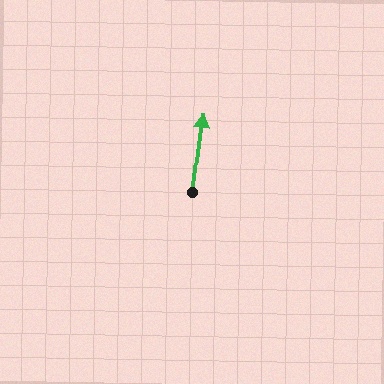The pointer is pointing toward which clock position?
Roughly 12 o'clock.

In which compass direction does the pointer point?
North.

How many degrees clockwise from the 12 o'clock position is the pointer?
Approximately 8 degrees.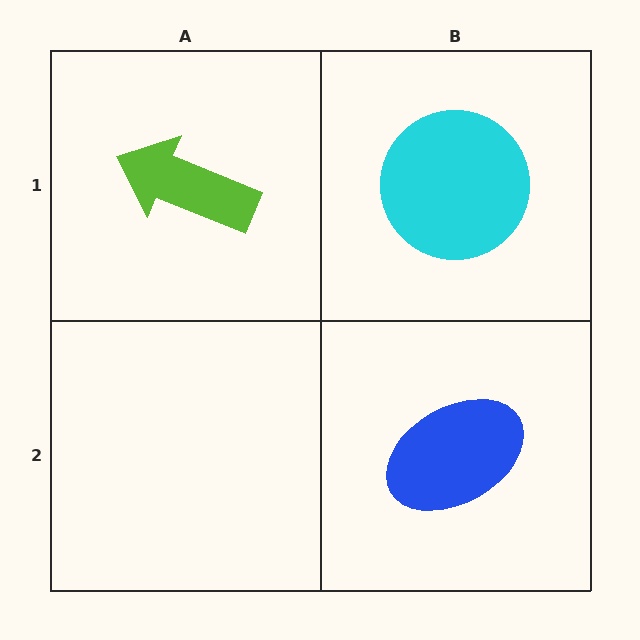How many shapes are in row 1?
2 shapes.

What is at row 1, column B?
A cyan circle.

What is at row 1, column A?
A lime arrow.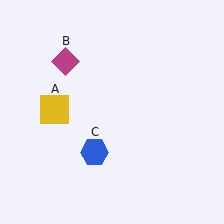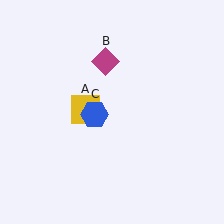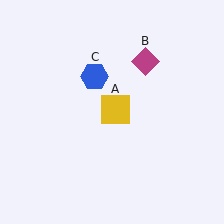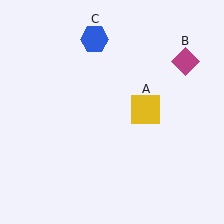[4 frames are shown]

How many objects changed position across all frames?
3 objects changed position: yellow square (object A), magenta diamond (object B), blue hexagon (object C).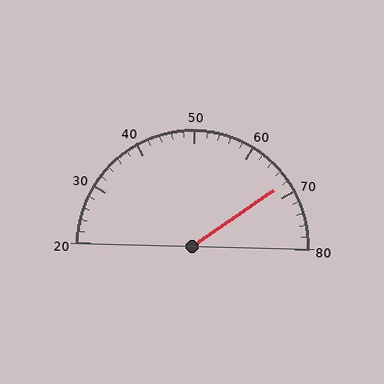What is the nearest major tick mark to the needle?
The nearest major tick mark is 70.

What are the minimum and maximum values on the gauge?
The gauge ranges from 20 to 80.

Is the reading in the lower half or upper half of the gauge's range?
The reading is in the upper half of the range (20 to 80).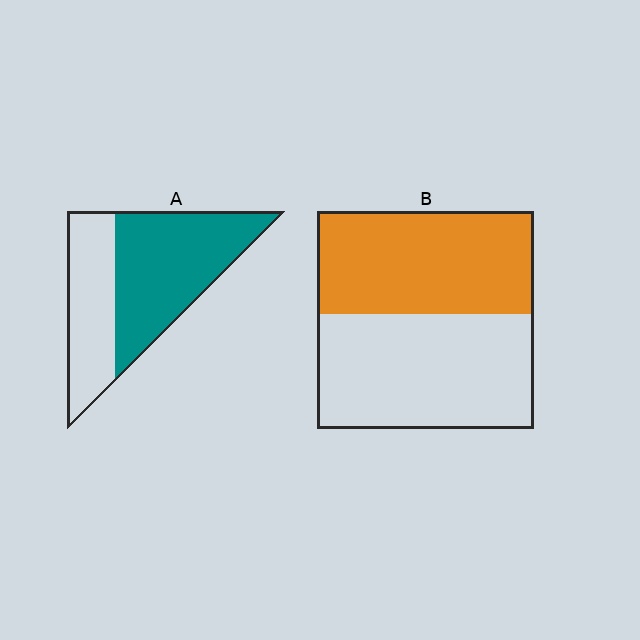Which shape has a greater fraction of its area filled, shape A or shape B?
Shape A.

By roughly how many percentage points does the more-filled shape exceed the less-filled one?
By roughly 15 percentage points (A over B).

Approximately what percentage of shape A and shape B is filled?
A is approximately 60% and B is approximately 45%.